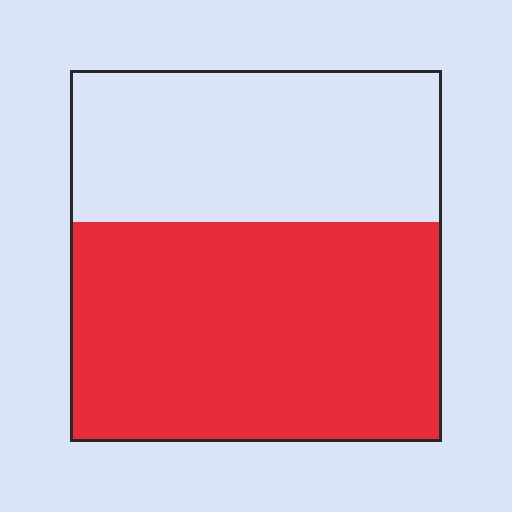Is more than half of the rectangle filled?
Yes.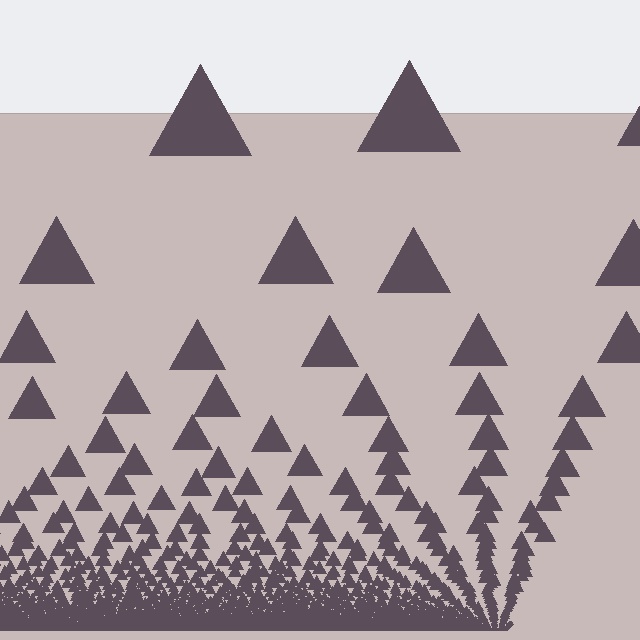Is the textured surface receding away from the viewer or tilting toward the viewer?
The surface appears to tilt toward the viewer. Texture elements get larger and sparser toward the top.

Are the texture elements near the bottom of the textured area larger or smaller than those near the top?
Smaller. The gradient is inverted — elements near the bottom are smaller and denser.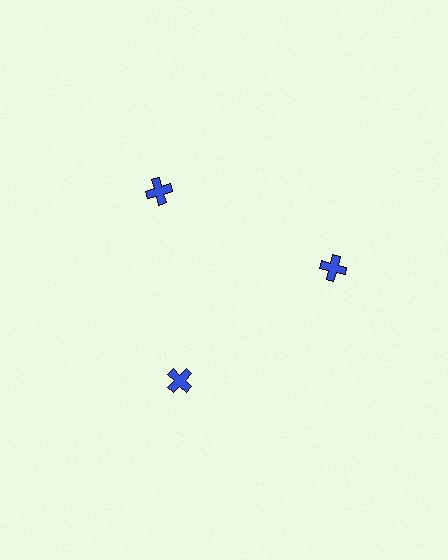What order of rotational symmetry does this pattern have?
This pattern has 3-fold rotational symmetry.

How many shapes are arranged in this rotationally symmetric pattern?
There are 3 shapes, arranged in 3 groups of 1.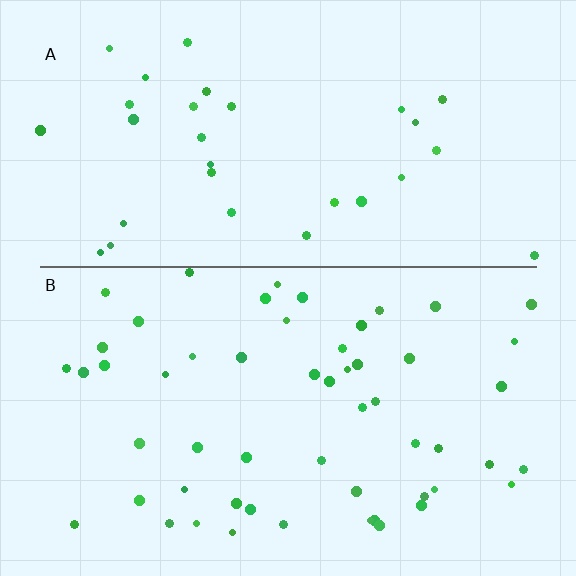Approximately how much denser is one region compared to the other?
Approximately 1.8× — region B over region A.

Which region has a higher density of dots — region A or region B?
B (the bottom).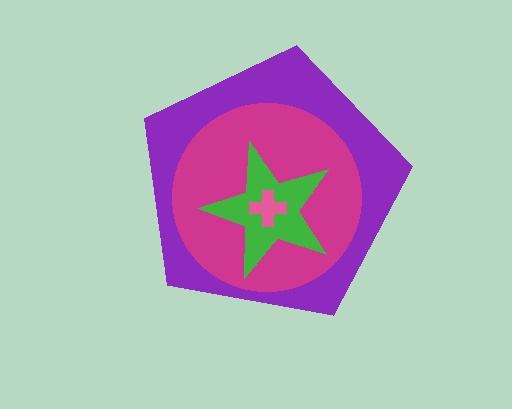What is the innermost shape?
The pink cross.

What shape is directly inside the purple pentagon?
The magenta circle.